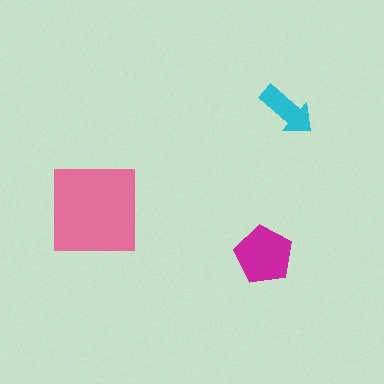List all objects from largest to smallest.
The pink square, the magenta pentagon, the cyan arrow.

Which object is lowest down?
The magenta pentagon is bottommost.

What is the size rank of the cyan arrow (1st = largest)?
3rd.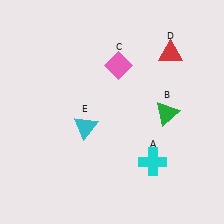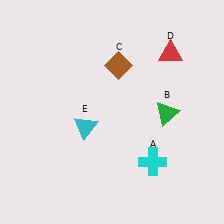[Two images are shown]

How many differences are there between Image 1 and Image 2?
There is 1 difference between the two images.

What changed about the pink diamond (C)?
In Image 1, C is pink. In Image 2, it changed to brown.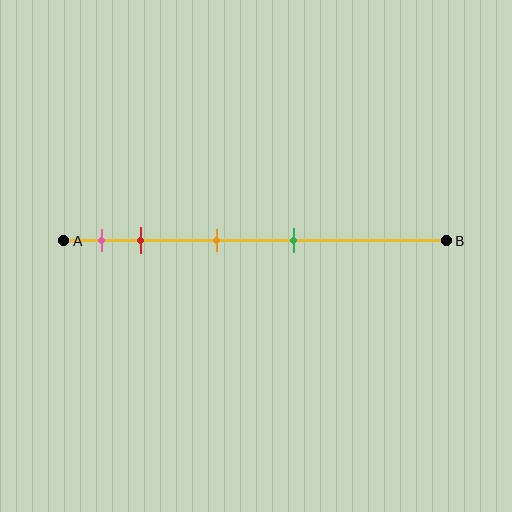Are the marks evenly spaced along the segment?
No, the marks are not evenly spaced.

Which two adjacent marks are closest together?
The pink and red marks are the closest adjacent pair.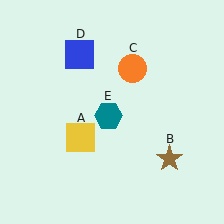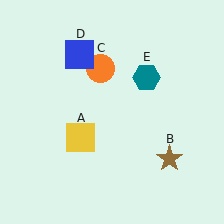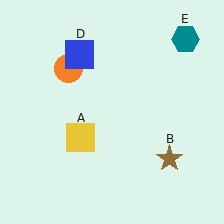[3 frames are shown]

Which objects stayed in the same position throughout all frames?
Yellow square (object A) and brown star (object B) and blue square (object D) remained stationary.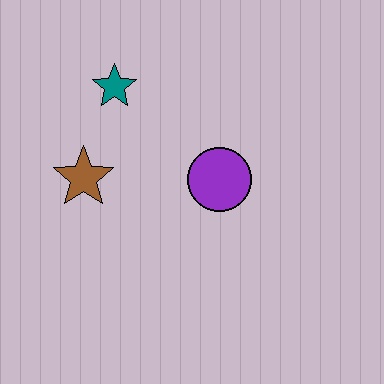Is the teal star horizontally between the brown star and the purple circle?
Yes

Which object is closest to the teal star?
The brown star is closest to the teal star.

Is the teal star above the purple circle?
Yes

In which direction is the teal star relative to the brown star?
The teal star is above the brown star.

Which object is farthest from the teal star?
The purple circle is farthest from the teal star.